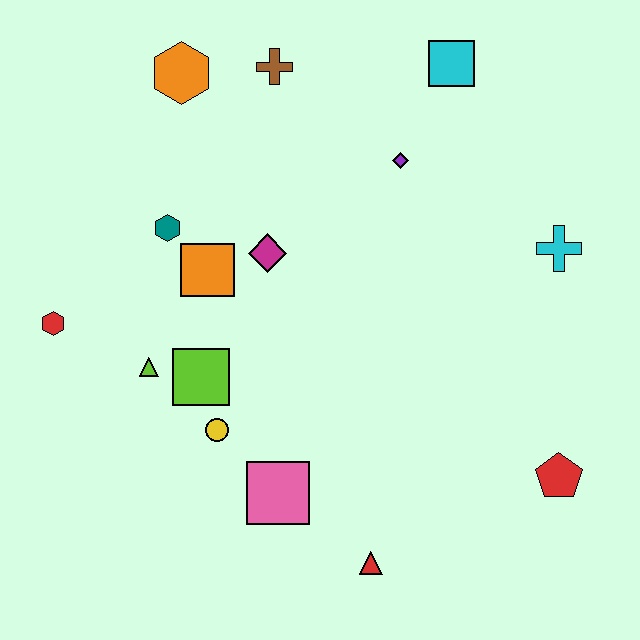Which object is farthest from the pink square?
The cyan square is farthest from the pink square.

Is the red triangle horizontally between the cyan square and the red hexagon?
Yes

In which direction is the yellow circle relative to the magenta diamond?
The yellow circle is below the magenta diamond.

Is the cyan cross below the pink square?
No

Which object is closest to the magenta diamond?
The orange square is closest to the magenta diamond.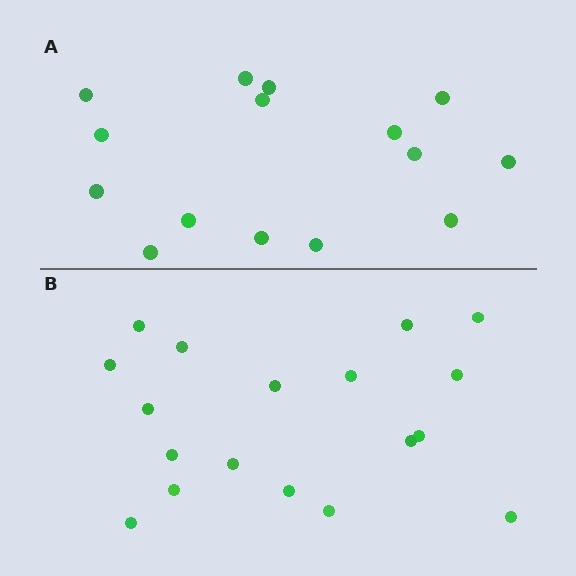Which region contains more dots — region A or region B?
Region B (the bottom region) has more dots.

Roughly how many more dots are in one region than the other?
Region B has just a few more — roughly 2 or 3 more dots than region A.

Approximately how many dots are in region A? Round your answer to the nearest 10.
About 20 dots. (The exact count is 15, which rounds to 20.)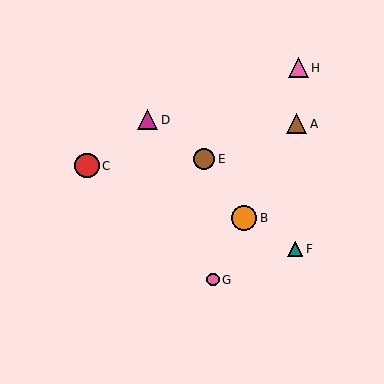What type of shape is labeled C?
Shape C is a red circle.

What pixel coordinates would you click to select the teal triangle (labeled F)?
Click at (295, 249) to select the teal triangle F.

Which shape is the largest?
The orange circle (labeled B) is the largest.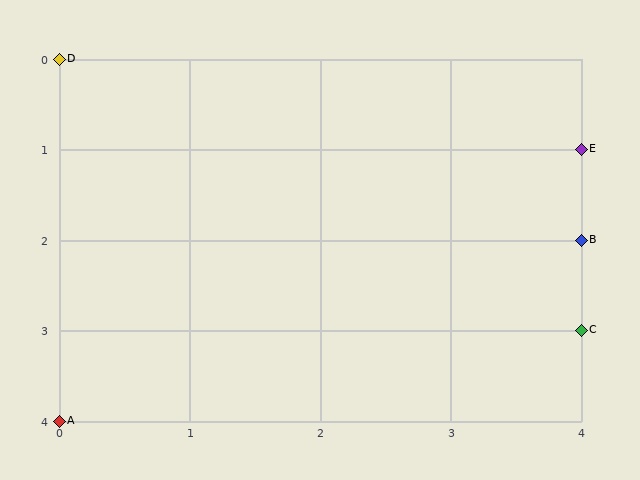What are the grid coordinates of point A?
Point A is at grid coordinates (0, 4).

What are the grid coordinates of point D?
Point D is at grid coordinates (0, 0).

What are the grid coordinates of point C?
Point C is at grid coordinates (4, 3).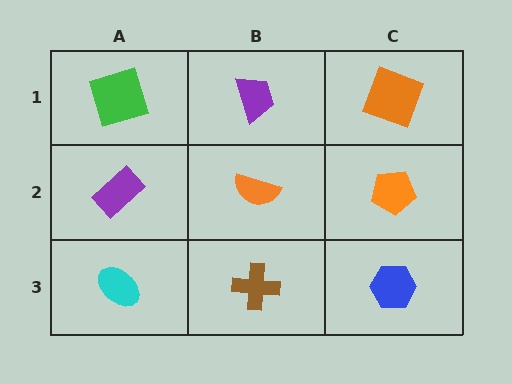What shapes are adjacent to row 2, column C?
An orange square (row 1, column C), a blue hexagon (row 3, column C), an orange semicircle (row 2, column B).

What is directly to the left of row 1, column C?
A purple trapezoid.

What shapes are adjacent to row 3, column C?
An orange pentagon (row 2, column C), a brown cross (row 3, column B).